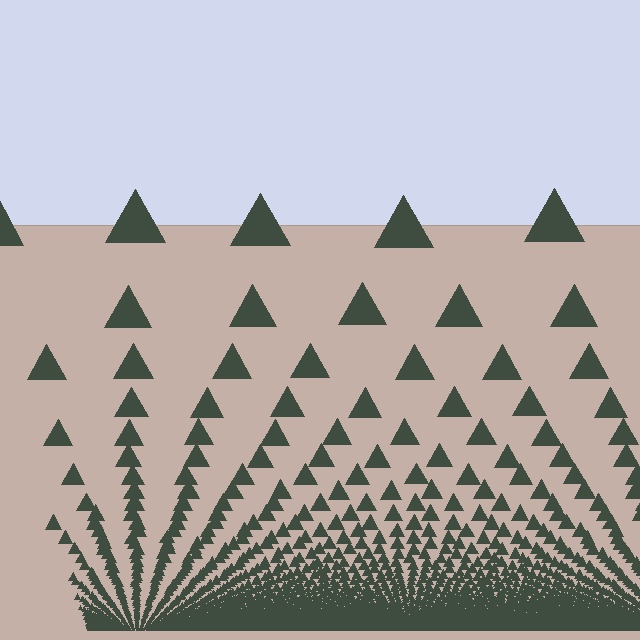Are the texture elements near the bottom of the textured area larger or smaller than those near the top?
Smaller. The gradient is inverted — elements near the bottom are smaller and denser.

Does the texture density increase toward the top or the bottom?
Density increases toward the bottom.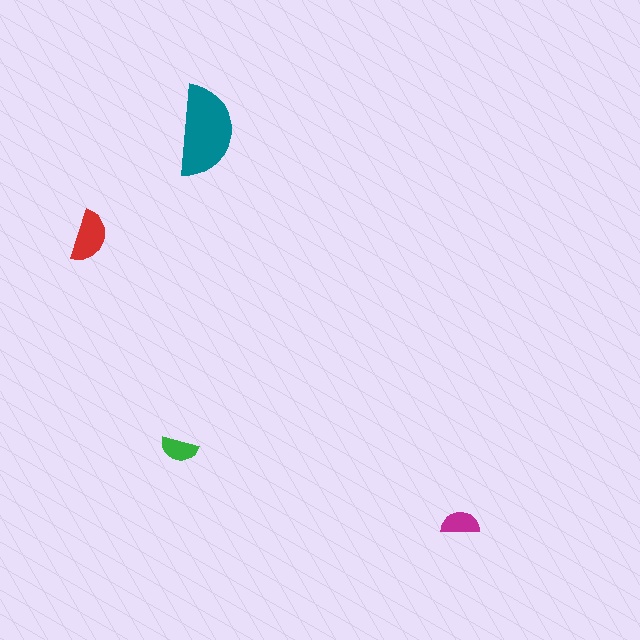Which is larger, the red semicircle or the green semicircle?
The red one.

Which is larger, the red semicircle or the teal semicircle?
The teal one.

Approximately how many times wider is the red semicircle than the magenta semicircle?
About 1.5 times wider.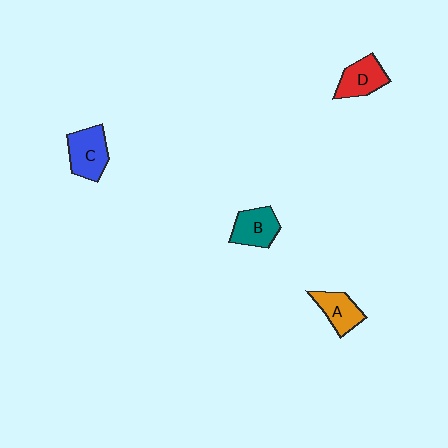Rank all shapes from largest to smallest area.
From largest to smallest: C (blue), B (teal), D (red), A (orange).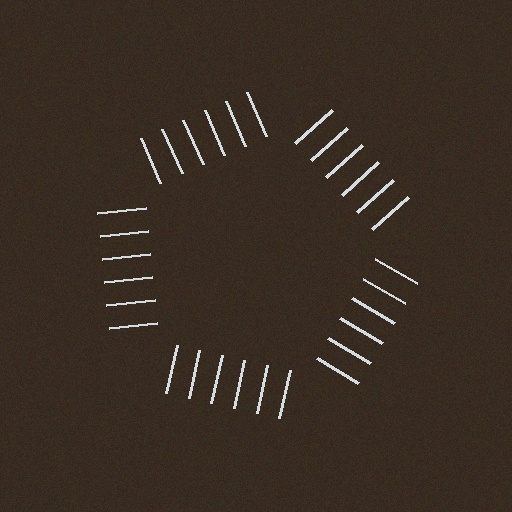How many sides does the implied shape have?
5 sides — the line-ends trace a pentagon.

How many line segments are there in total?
30 — 6 along each of the 5 edges.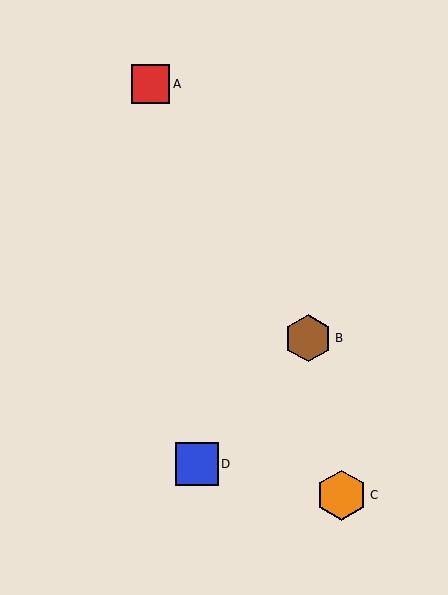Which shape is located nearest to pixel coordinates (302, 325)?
The brown hexagon (labeled B) at (308, 338) is nearest to that location.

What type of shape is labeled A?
Shape A is a red square.